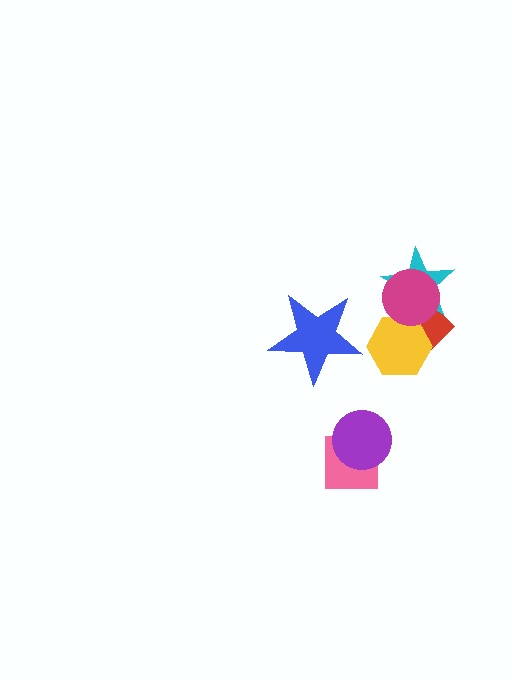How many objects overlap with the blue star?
0 objects overlap with the blue star.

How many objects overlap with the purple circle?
1 object overlaps with the purple circle.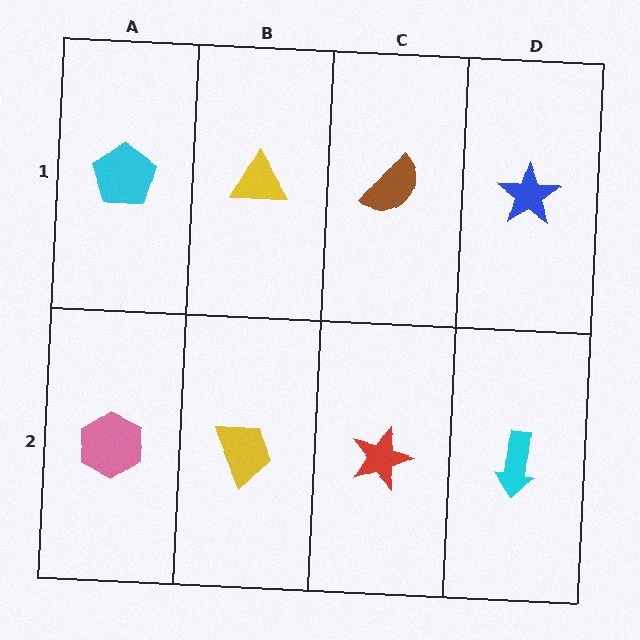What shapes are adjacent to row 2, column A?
A cyan pentagon (row 1, column A), a yellow trapezoid (row 2, column B).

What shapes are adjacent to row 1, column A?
A pink hexagon (row 2, column A), a yellow triangle (row 1, column B).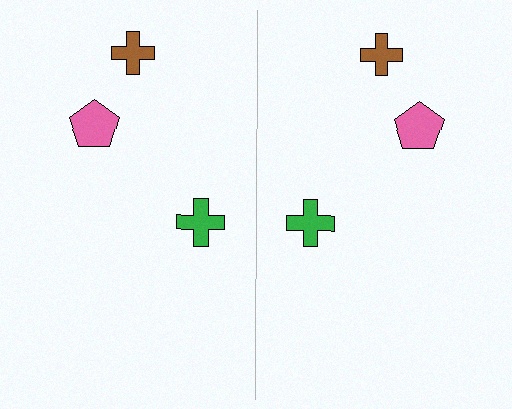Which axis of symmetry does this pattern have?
The pattern has a vertical axis of symmetry running through the center of the image.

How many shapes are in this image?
There are 6 shapes in this image.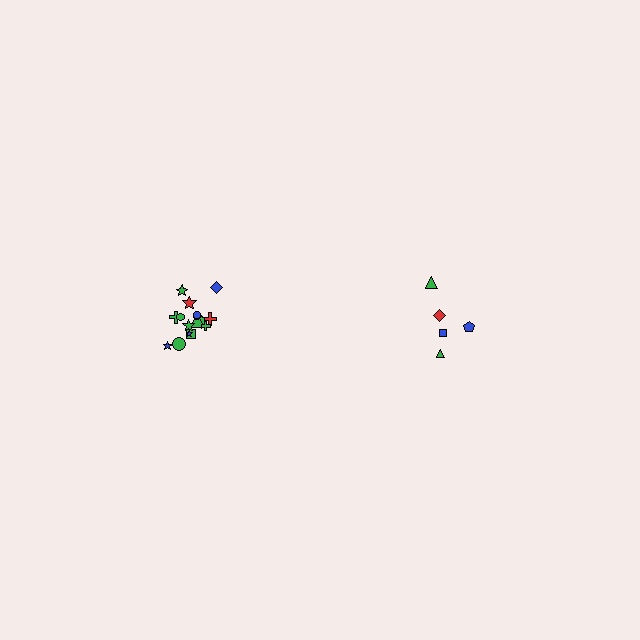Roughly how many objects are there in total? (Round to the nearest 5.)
Roughly 25 objects in total.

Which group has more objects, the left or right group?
The left group.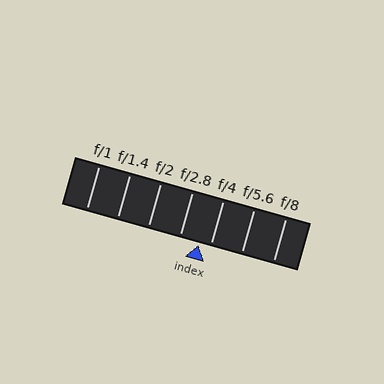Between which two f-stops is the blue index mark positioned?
The index mark is between f/2.8 and f/4.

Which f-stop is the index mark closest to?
The index mark is closest to f/4.